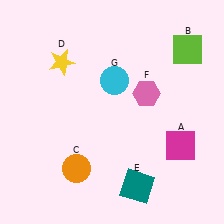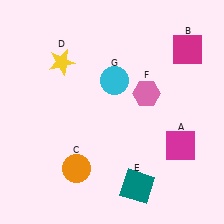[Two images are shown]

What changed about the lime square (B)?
In Image 1, B is lime. In Image 2, it changed to magenta.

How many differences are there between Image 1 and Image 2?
There is 1 difference between the two images.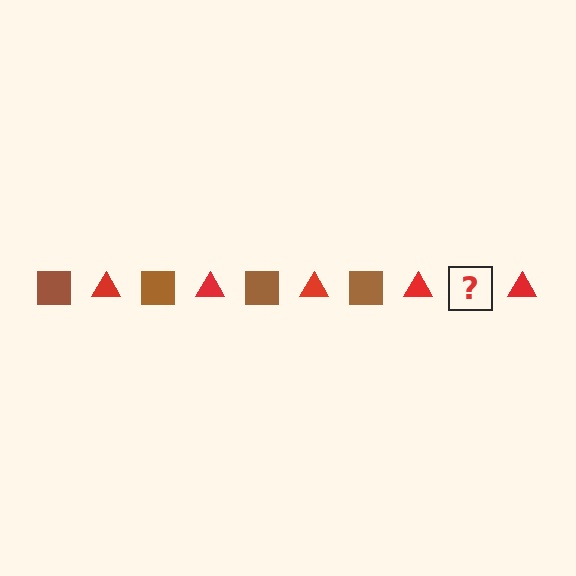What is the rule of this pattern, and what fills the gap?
The rule is that the pattern alternates between brown square and red triangle. The gap should be filled with a brown square.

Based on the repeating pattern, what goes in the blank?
The blank should be a brown square.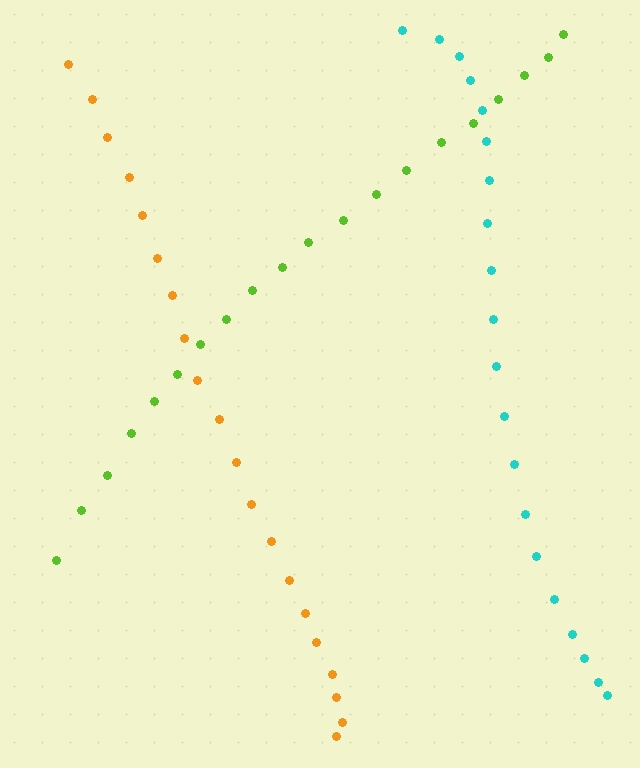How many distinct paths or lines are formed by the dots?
There are 3 distinct paths.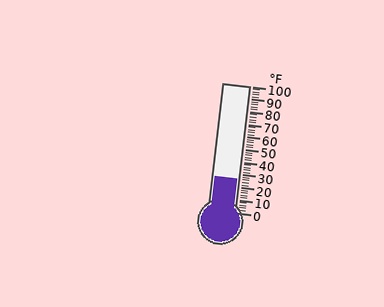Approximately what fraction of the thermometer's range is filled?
The thermometer is filled to approximately 25% of its range.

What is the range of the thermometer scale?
The thermometer scale ranges from 0°F to 100°F.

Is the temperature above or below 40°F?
The temperature is below 40°F.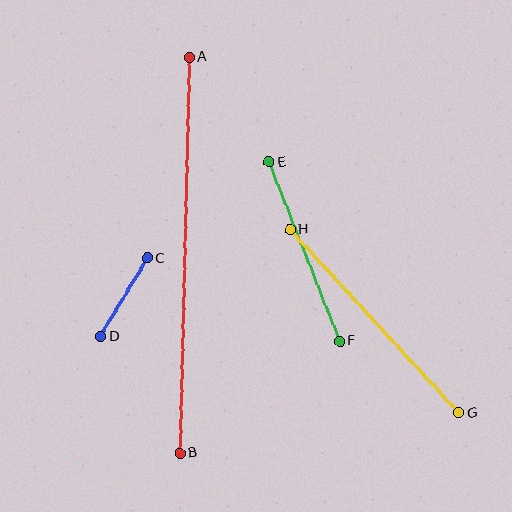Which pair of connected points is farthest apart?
Points A and B are farthest apart.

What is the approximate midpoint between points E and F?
The midpoint is at approximately (305, 252) pixels.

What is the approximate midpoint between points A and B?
The midpoint is at approximately (185, 255) pixels.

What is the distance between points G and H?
The distance is approximately 249 pixels.